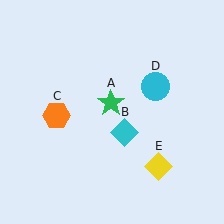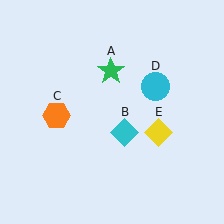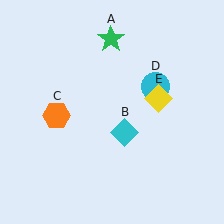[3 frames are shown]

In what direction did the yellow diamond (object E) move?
The yellow diamond (object E) moved up.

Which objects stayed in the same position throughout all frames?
Cyan diamond (object B) and orange hexagon (object C) and cyan circle (object D) remained stationary.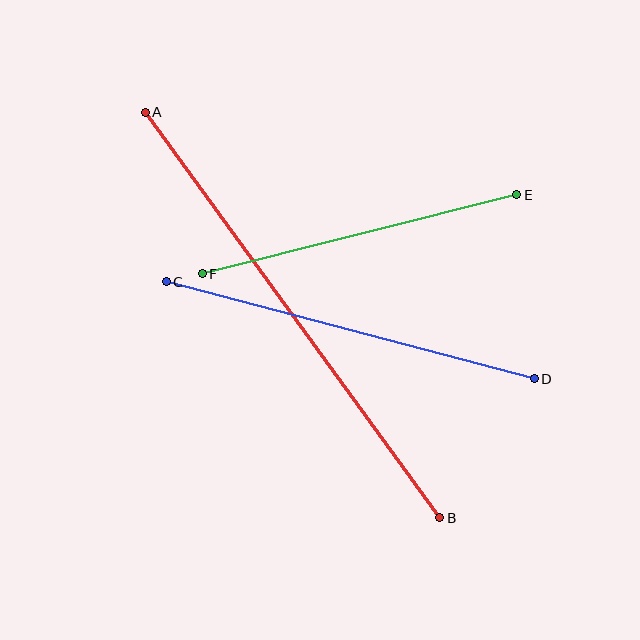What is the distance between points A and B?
The distance is approximately 501 pixels.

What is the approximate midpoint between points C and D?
The midpoint is at approximately (350, 330) pixels.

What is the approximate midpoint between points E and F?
The midpoint is at approximately (360, 234) pixels.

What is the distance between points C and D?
The distance is approximately 381 pixels.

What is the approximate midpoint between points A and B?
The midpoint is at approximately (293, 315) pixels.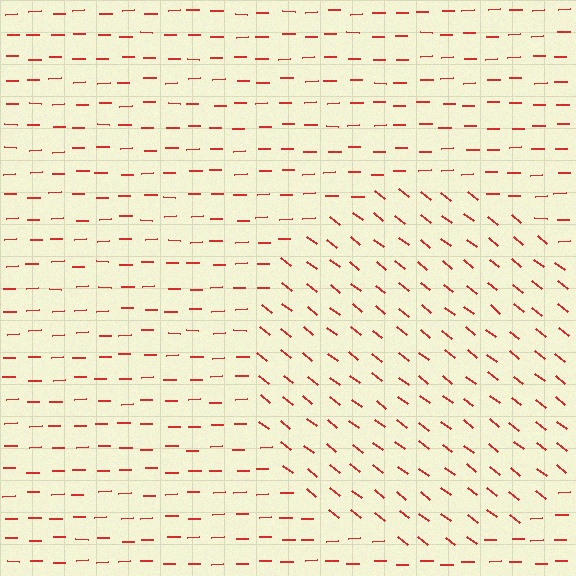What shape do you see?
I see a circle.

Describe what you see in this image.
The image is filled with small red line segments. A circle region in the image has lines oriented differently from the surrounding lines, creating a visible texture boundary.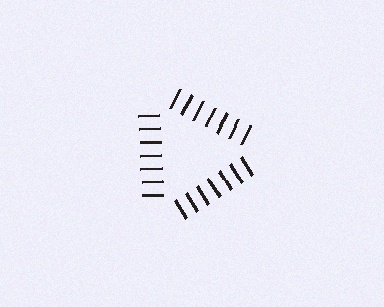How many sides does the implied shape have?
3 sides — the line-ends trace a triangle.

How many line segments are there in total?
21 — 7 along each of the 3 edges.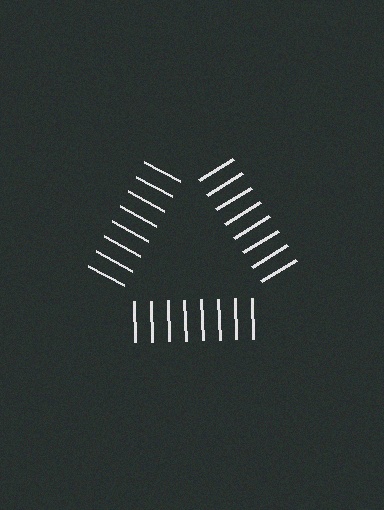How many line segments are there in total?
24 — 8 along each of the 3 edges.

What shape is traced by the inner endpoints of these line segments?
An illusory triangle — the line segments terminate on its edges but no continuous stroke is drawn.